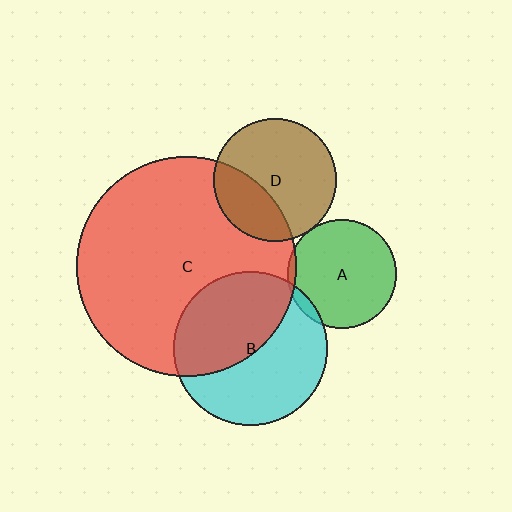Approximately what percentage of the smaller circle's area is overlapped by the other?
Approximately 5%.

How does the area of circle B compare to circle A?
Approximately 2.0 times.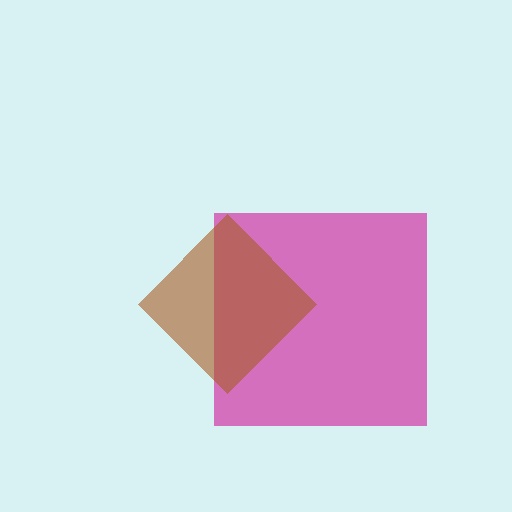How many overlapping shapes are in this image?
There are 2 overlapping shapes in the image.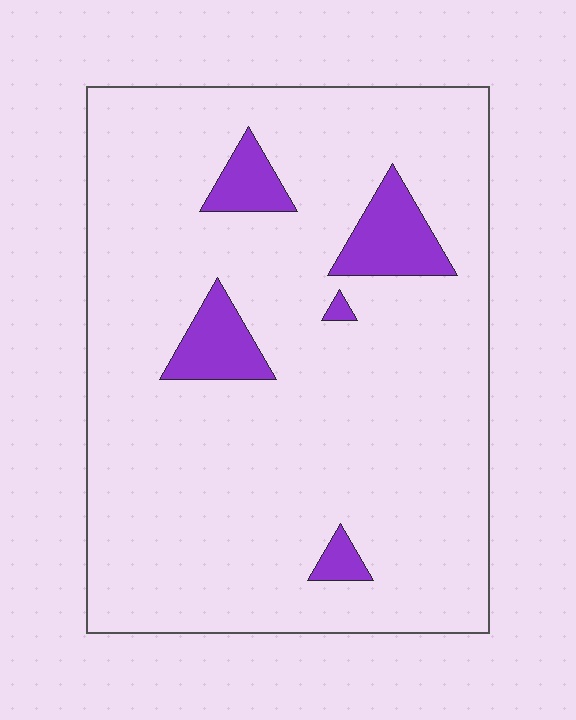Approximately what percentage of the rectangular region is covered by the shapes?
Approximately 10%.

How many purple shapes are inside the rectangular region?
5.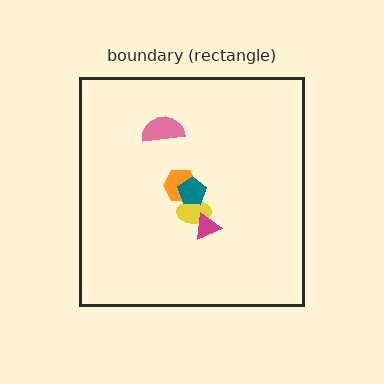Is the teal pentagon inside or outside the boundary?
Inside.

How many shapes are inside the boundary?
5 inside, 0 outside.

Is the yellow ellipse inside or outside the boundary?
Inside.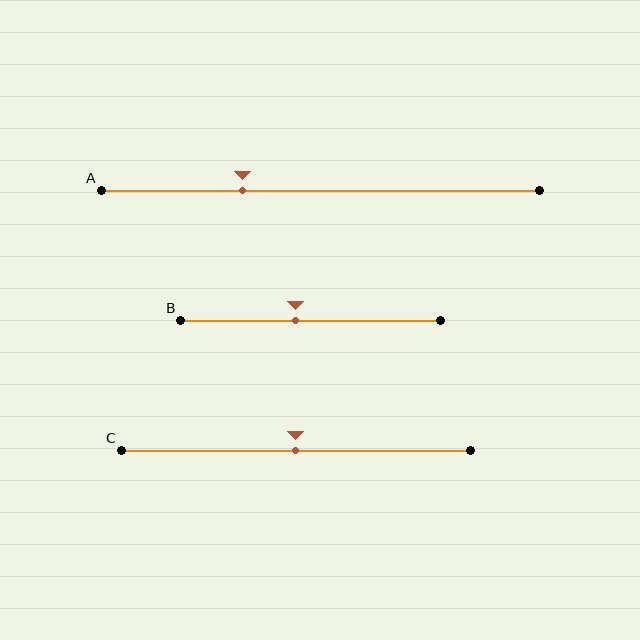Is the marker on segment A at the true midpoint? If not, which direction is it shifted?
No, the marker on segment A is shifted to the left by about 18% of the segment length.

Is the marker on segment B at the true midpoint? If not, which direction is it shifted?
No, the marker on segment B is shifted to the left by about 6% of the segment length.